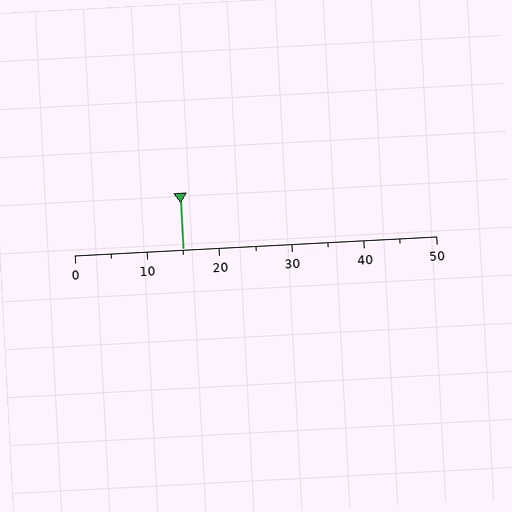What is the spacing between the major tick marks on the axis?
The major ticks are spaced 10 apart.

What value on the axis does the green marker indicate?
The marker indicates approximately 15.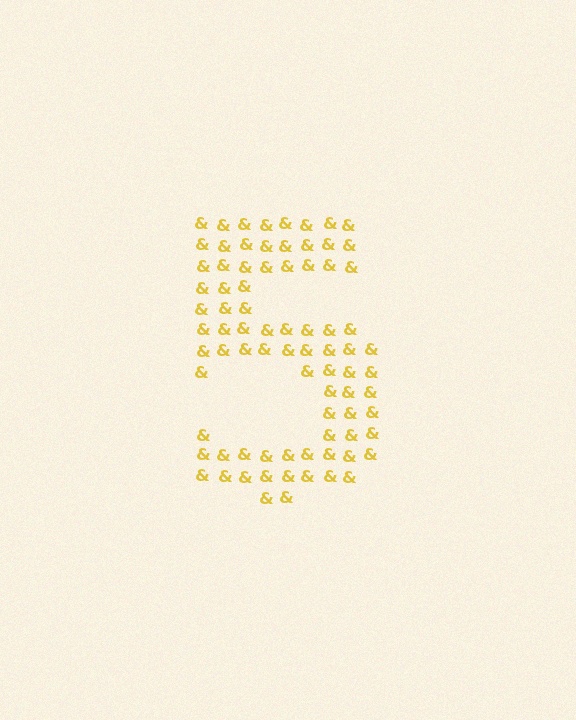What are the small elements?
The small elements are ampersands.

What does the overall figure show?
The overall figure shows the digit 5.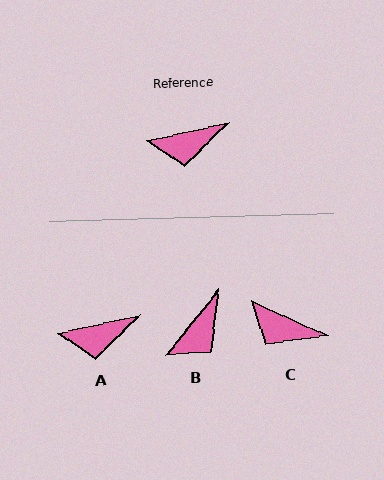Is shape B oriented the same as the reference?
No, it is off by about 39 degrees.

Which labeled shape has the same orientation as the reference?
A.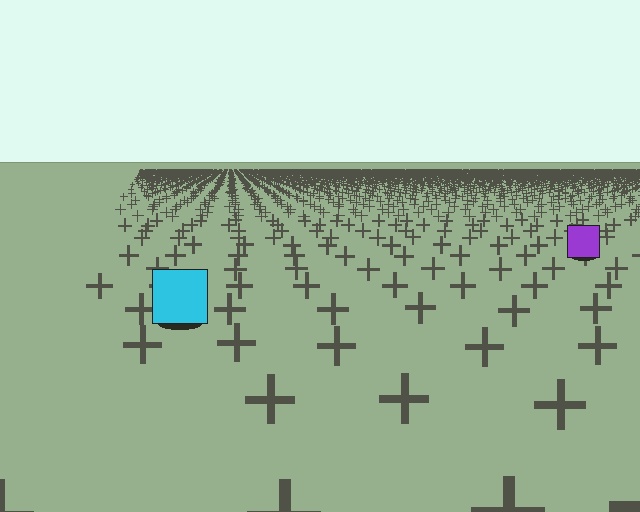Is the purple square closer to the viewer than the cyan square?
No. The cyan square is closer — you can tell from the texture gradient: the ground texture is coarser near it.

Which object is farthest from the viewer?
The purple square is farthest from the viewer. It appears smaller and the ground texture around it is denser.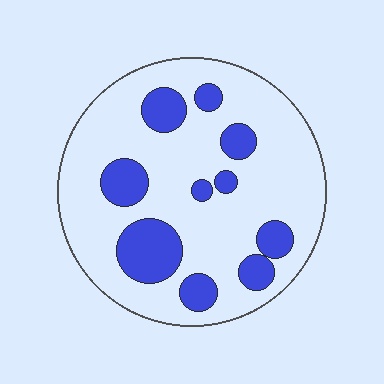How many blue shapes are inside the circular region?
10.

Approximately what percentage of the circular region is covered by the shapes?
Approximately 25%.